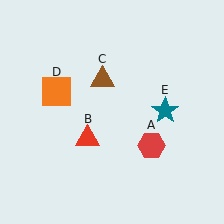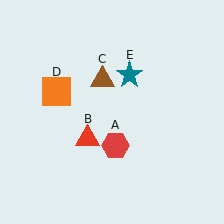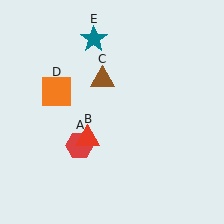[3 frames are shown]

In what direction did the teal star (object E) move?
The teal star (object E) moved up and to the left.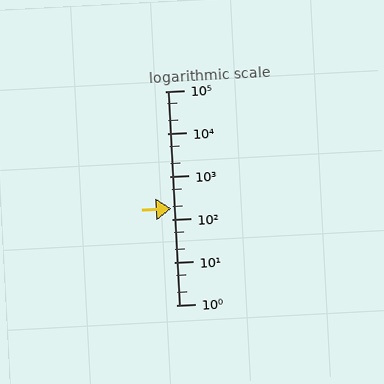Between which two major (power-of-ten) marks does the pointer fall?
The pointer is between 100 and 1000.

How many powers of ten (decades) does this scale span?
The scale spans 5 decades, from 1 to 100000.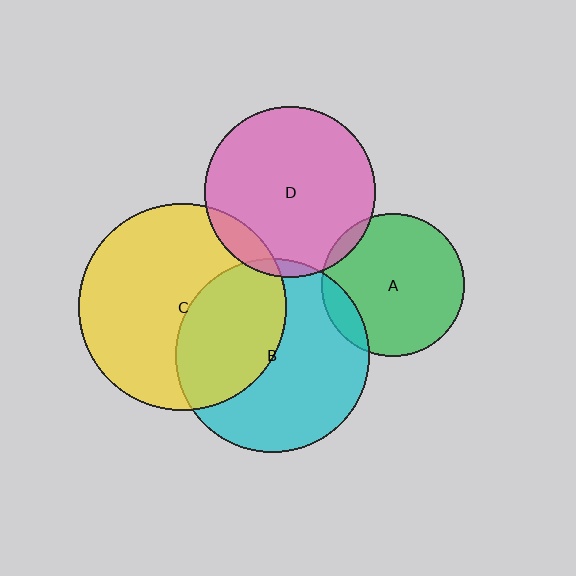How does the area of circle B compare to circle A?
Approximately 1.9 times.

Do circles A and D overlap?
Yes.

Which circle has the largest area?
Circle C (yellow).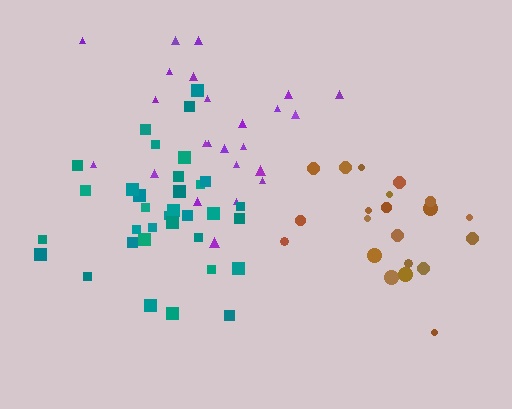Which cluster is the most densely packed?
Teal.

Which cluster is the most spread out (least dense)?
Purple.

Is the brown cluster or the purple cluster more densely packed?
Brown.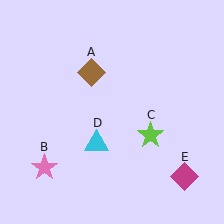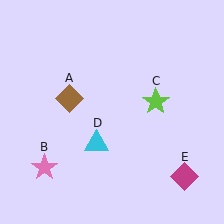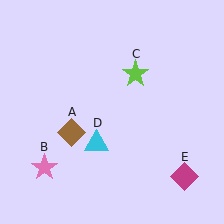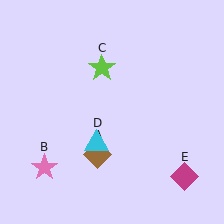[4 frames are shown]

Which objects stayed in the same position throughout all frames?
Pink star (object B) and cyan triangle (object D) and magenta diamond (object E) remained stationary.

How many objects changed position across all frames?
2 objects changed position: brown diamond (object A), lime star (object C).